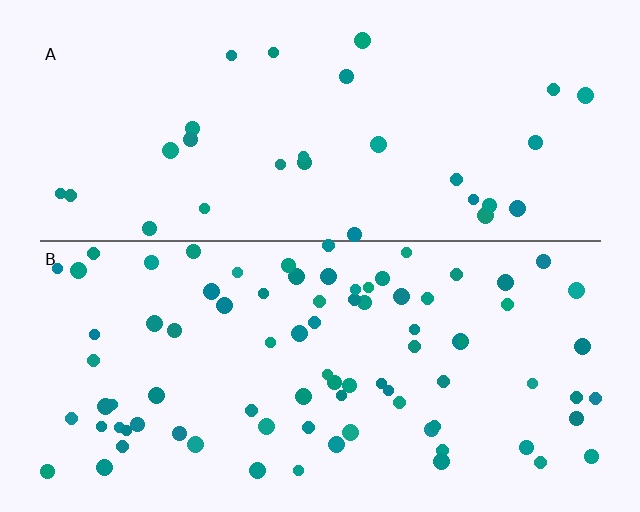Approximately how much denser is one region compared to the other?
Approximately 2.8× — region B over region A.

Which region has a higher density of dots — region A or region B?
B (the bottom).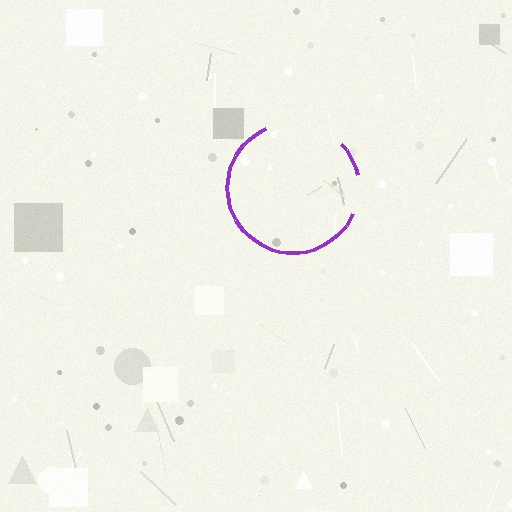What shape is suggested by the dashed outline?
The dashed outline suggests a circle.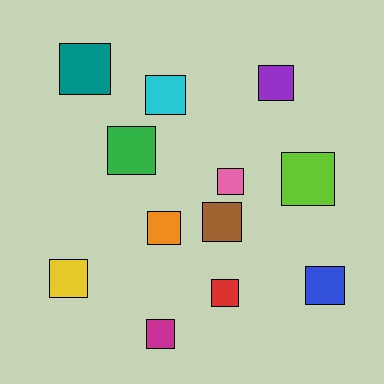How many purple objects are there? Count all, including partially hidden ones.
There is 1 purple object.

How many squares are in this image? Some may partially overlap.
There are 12 squares.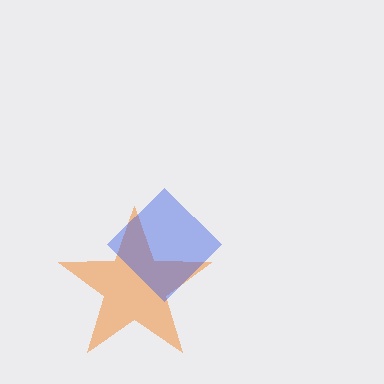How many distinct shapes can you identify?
There are 2 distinct shapes: an orange star, a blue diamond.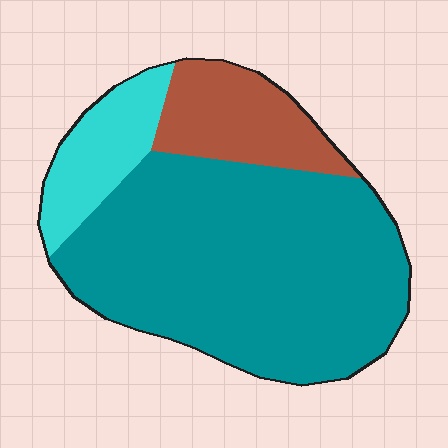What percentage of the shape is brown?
Brown covers 17% of the shape.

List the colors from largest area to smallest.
From largest to smallest: teal, brown, cyan.